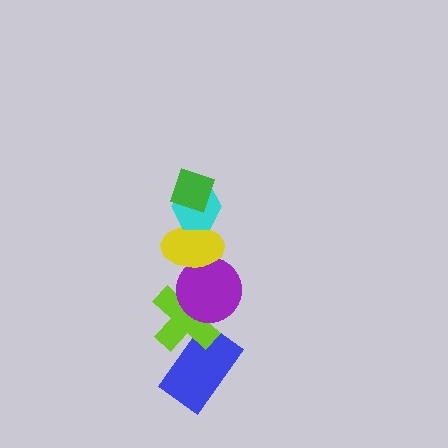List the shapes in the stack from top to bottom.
From top to bottom: the green diamond, the cyan hexagon, the yellow ellipse, the purple circle, the lime cross, the blue rectangle.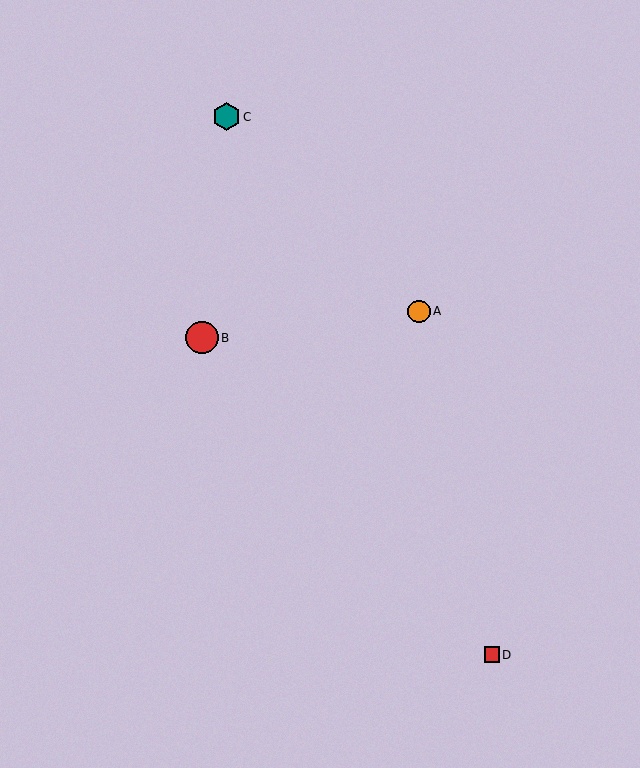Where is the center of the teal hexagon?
The center of the teal hexagon is at (226, 117).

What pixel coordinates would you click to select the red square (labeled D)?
Click at (492, 655) to select the red square D.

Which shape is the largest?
The red circle (labeled B) is the largest.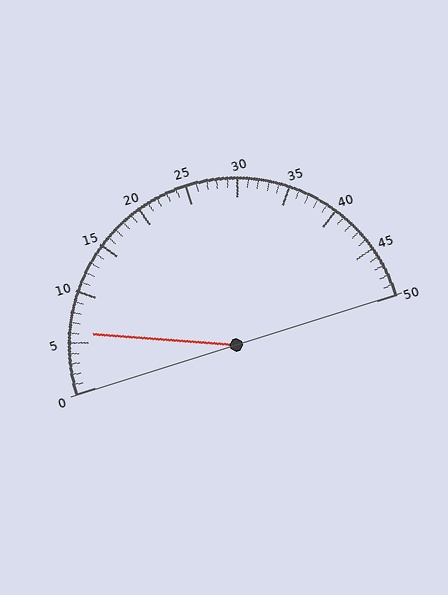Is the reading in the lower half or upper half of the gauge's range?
The reading is in the lower half of the range (0 to 50).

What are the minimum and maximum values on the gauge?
The gauge ranges from 0 to 50.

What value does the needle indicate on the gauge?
The needle indicates approximately 6.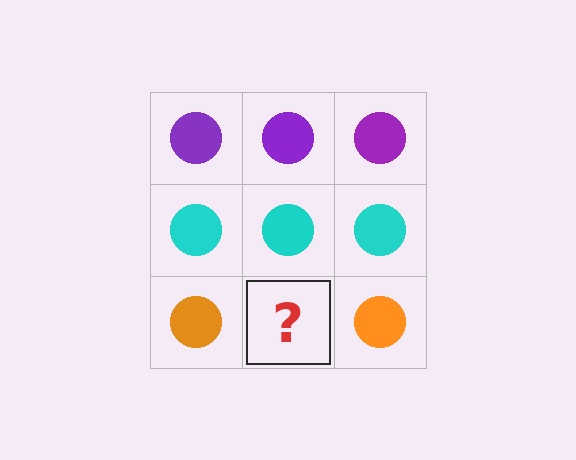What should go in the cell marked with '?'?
The missing cell should contain an orange circle.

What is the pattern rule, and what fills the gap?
The rule is that each row has a consistent color. The gap should be filled with an orange circle.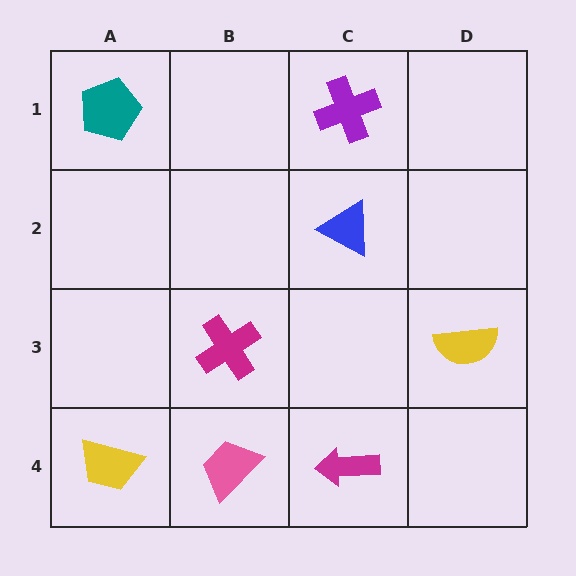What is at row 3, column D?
A yellow semicircle.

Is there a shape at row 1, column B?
No, that cell is empty.